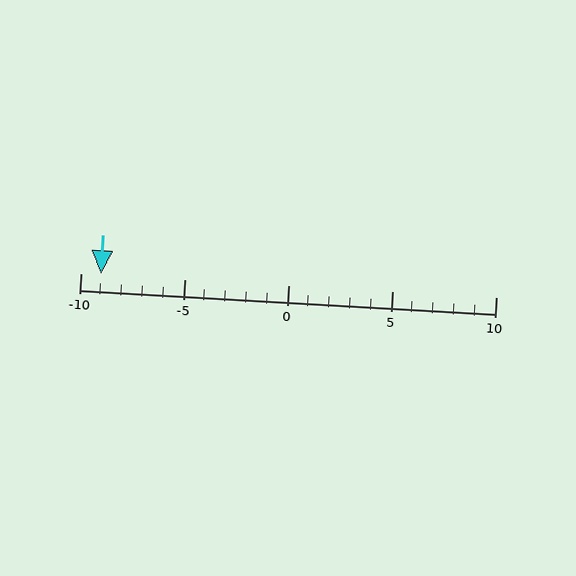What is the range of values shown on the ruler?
The ruler shows values from -10 to 10.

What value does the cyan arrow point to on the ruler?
The cyan arrow points to approximately -9.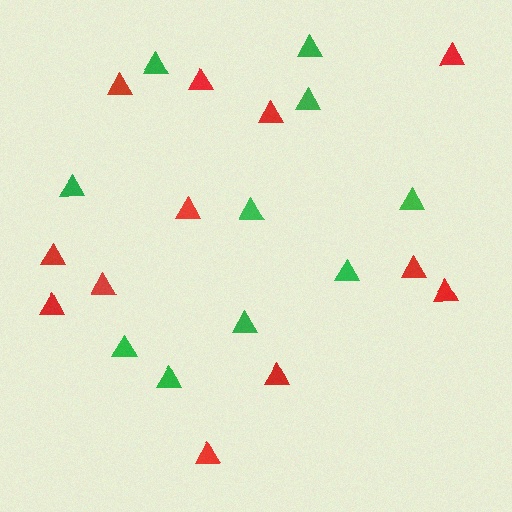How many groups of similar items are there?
There are 2 groups: one group of green triangles (10) and one group of red triangles (12).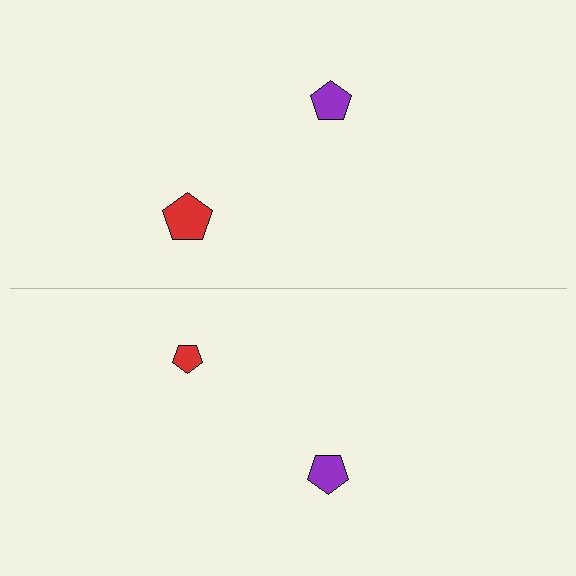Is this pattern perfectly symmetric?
No, the pattern is not perfectly symmetric. The red pentagon on the bottom side has a different size than its mirror counterpart.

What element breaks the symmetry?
The red pentagon on the bottom side has a different size than its mirror counterpart.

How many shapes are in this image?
There are 4 shapes in this image.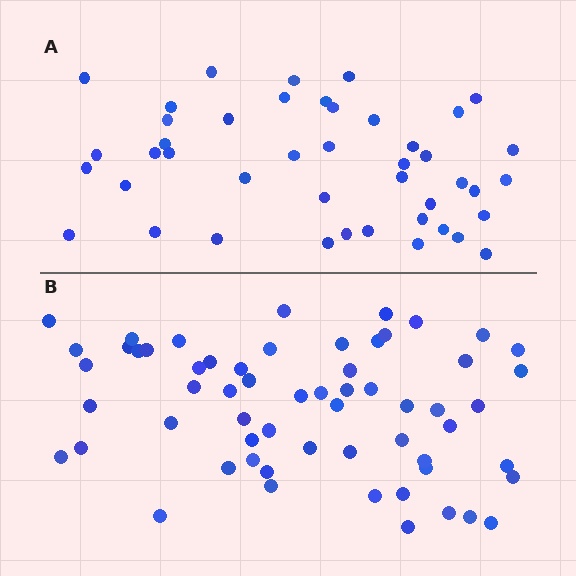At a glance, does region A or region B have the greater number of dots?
Region B (the bottom region) has more dots.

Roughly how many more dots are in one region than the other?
Region B has approximately 15 more dots than region A.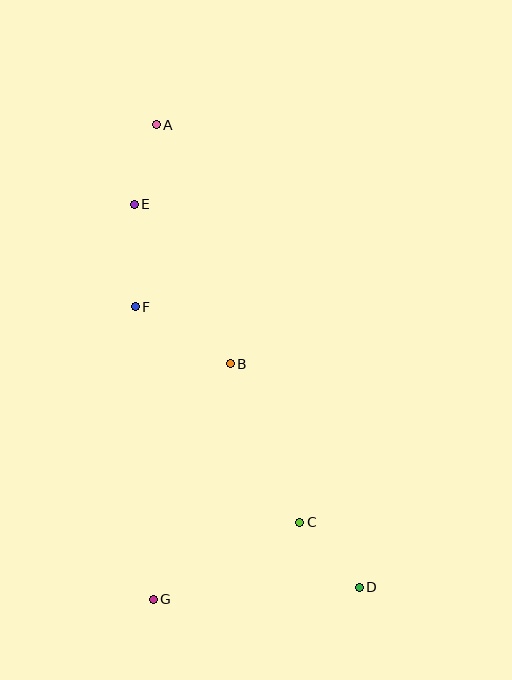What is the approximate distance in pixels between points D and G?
The distance between D and G is approximately 206 pixels.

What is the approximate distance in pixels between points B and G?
The distance between B and G is approximately 248 pixels.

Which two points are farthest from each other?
Points A and D are farthest from each other.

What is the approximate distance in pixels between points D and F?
The distance between D and F is approximately 359 pixels.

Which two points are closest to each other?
Points A and E are closest to each other.